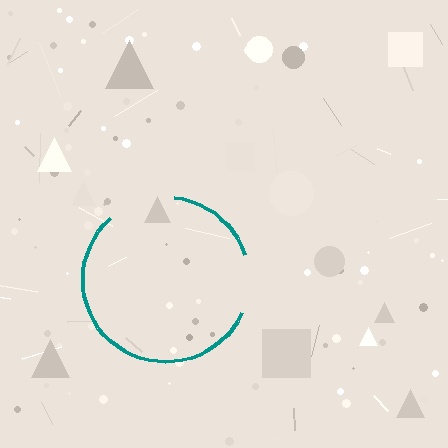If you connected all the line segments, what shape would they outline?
They would outline a circle.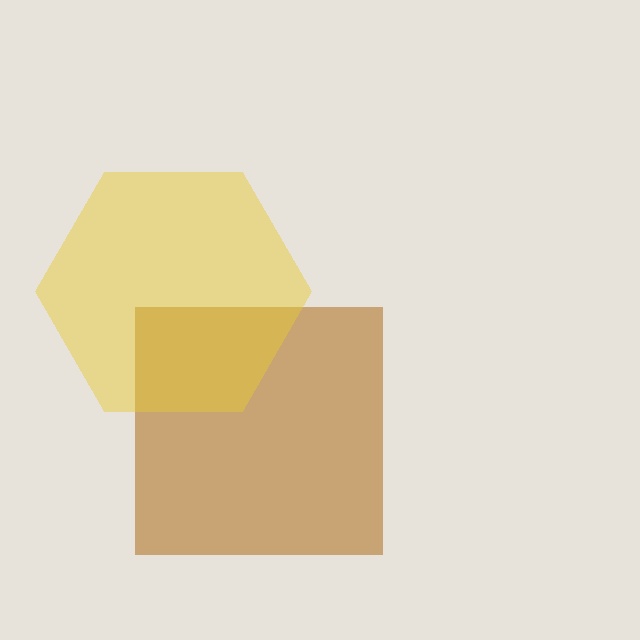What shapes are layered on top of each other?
The layered shapes are: a brown square, a yellow hexagon.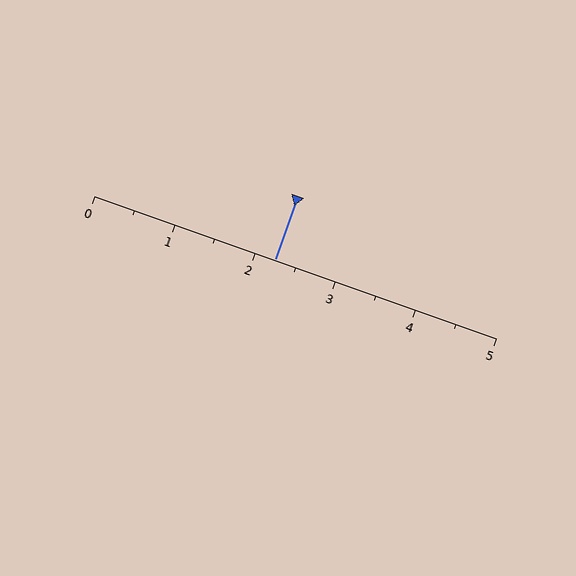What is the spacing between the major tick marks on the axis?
The major ticks are spaced 1 apart.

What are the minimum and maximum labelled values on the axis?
The axis runs from 0 to 5.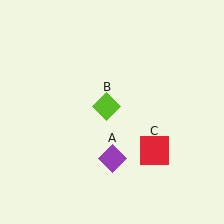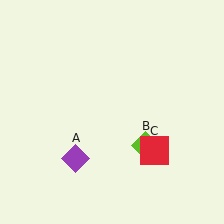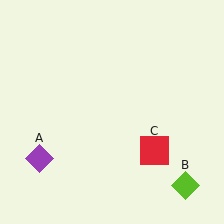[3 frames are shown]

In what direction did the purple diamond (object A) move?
The purple diamond (object A) moved left.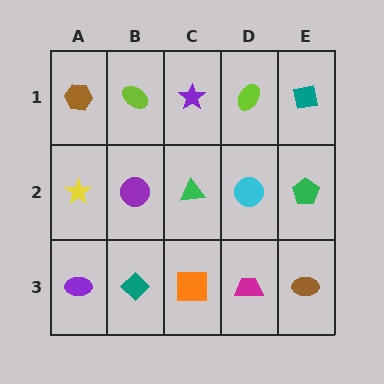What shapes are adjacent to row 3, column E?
A green pentagon (row 2, column E), a magenta trapezoid (row 3, column D).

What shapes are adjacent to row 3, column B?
A purple circle (row 2, column B), a purple ellipse (row 3, column A), an orange square (row 3, column C).